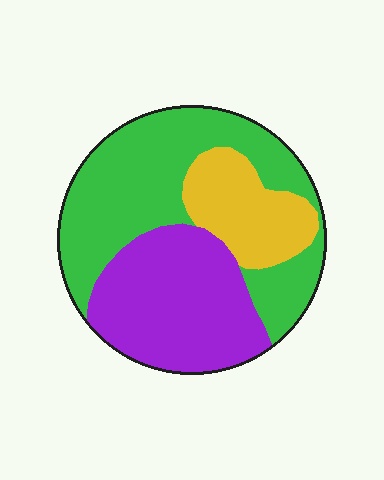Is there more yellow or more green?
Green.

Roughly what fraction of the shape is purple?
Purple takes up between a quarter and a half of the shape.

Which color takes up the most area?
Green, at roughly 45%.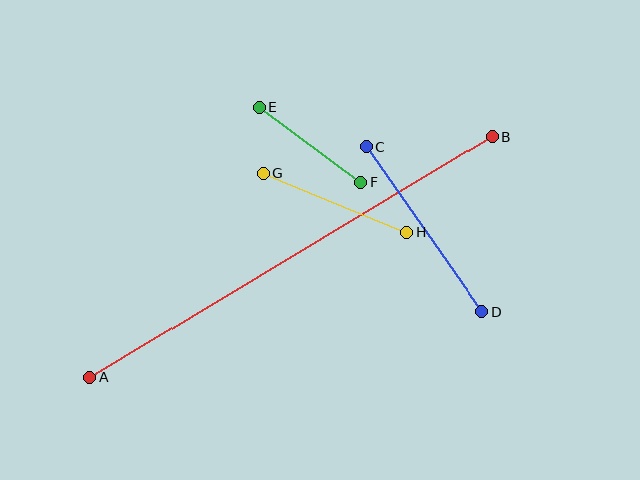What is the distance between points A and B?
The distance is approximately 470 pixels.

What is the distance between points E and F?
The distance is approximately 126 pixels.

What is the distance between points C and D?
The distance is approximately 200 pixels.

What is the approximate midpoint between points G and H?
The midpoint is at approximately (335, 203) pixels.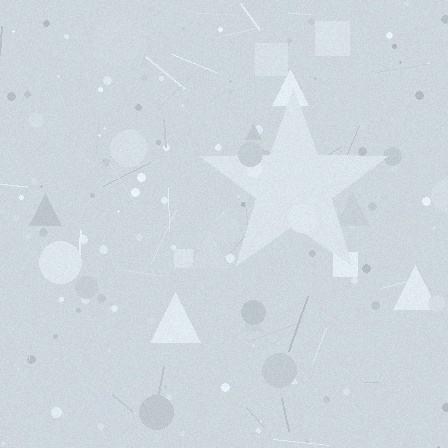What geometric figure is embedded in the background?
A star is embedded in the background.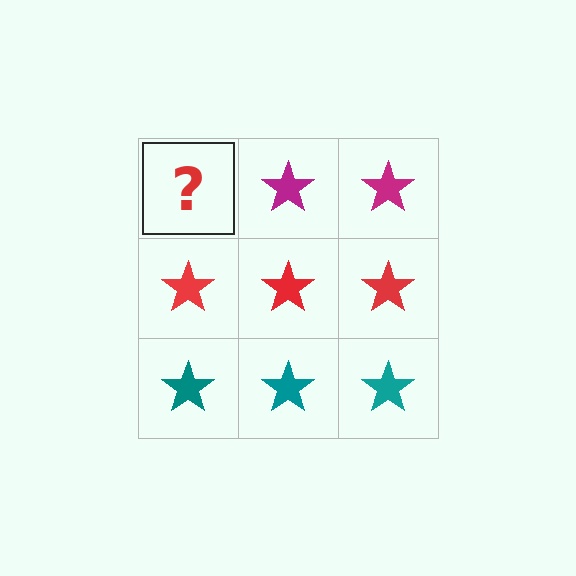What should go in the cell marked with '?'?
The missing cell should contain a magenta star.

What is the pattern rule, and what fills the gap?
The rule is that each row has a consistent color. The gap should be filled with a magenta star.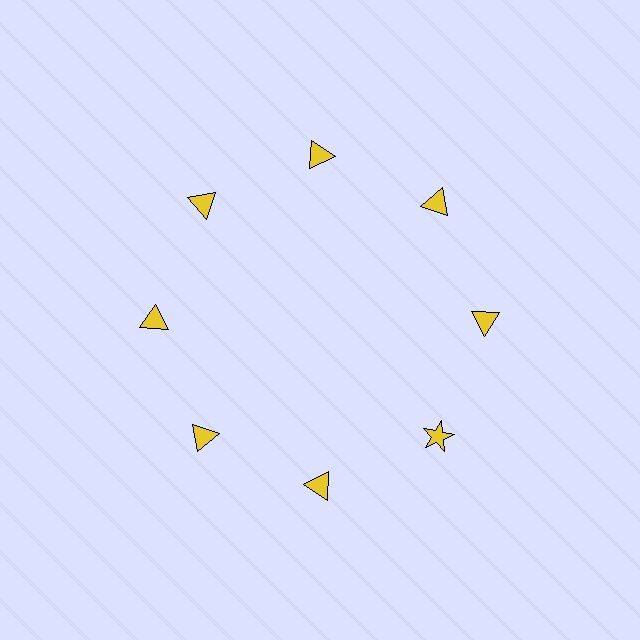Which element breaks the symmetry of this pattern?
The yellow star at roughly the 4 o'clock position breaks the symmetry. All other shapes are yellow triangles.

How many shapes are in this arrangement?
There are 8 shapes arranged in a ring pattern.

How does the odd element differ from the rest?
It has a different shape: star instead of triangle.